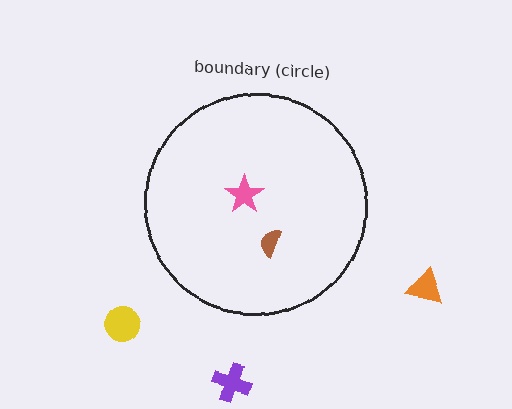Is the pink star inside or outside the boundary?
Inside.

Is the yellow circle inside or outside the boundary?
Outside.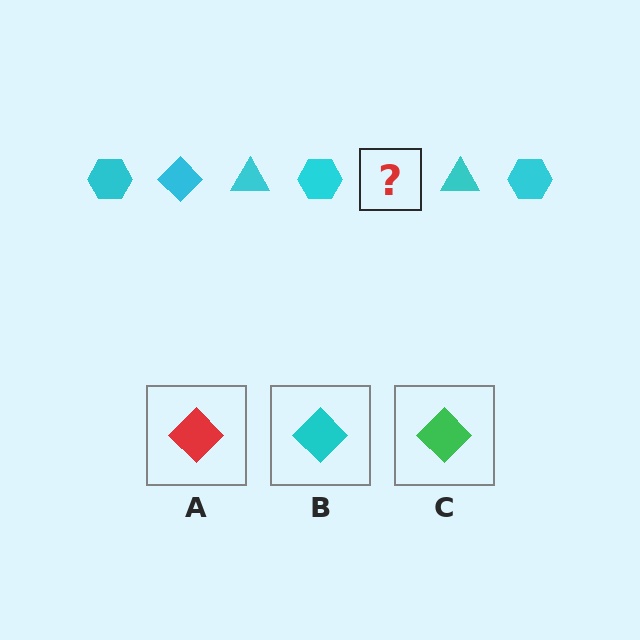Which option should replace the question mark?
Option B.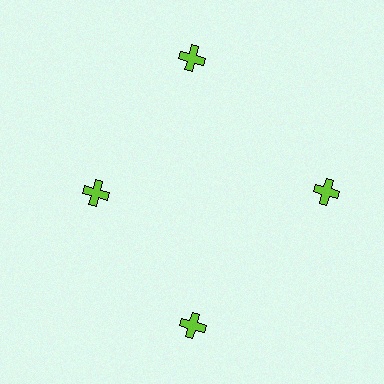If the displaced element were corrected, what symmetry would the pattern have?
It would have 4-fold rotational symmetry — the pattern would map onto itself every 90 degrees.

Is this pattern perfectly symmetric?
No. The 4 lime crosses are arranged in a ring, but one element near the 9 o'clock position is pulled inward toward the center, breaking the 4-fold rotational symmetry.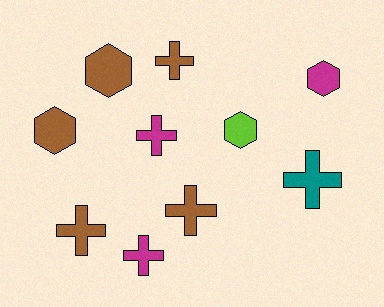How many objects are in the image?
There are 10 objects.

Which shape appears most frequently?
Cross, with 6 objects.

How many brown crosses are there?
There are 3 brown crosses.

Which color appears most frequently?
Brown, with 5 objects.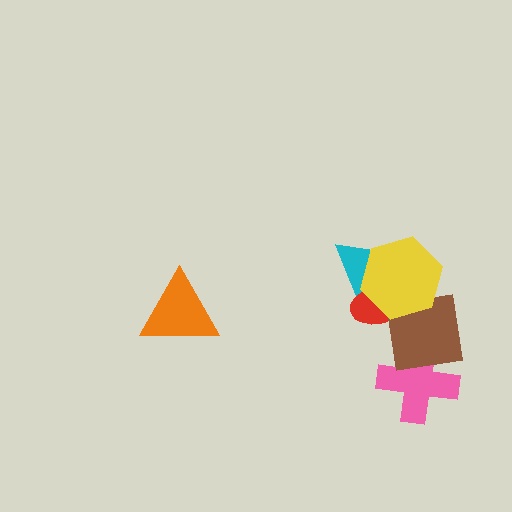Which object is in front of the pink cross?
The brown square is in front of the pink cross.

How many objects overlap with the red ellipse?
3 objects overlap with the red ellipse.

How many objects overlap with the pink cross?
1 object overlaps with the pink cross.